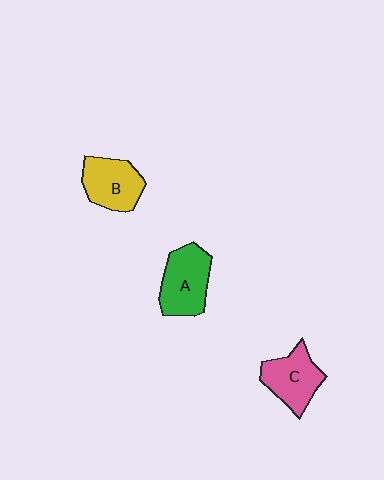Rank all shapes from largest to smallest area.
From largest to smallest: A (green), C (pink), B (yellow).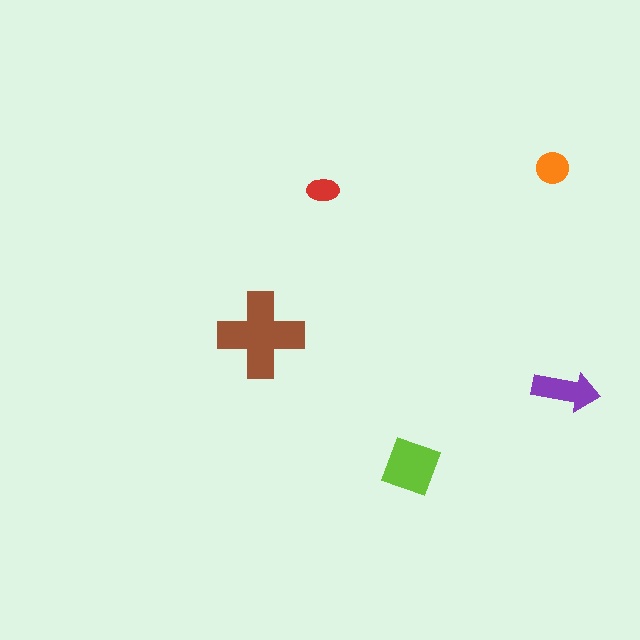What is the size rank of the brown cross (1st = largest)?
1st.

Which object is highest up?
The orange circle is topmost.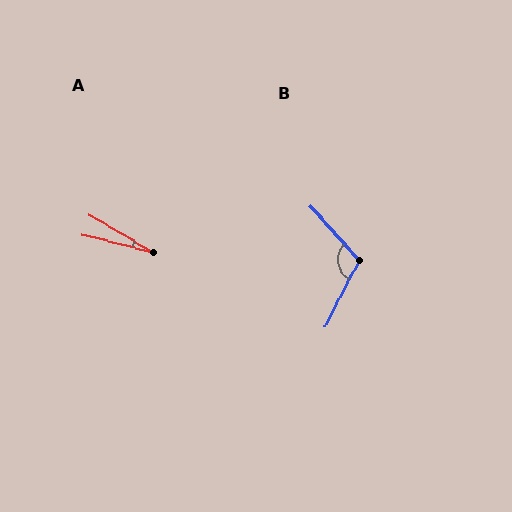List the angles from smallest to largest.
A (17°), B (110°).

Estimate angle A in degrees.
Approximately 17 degrees.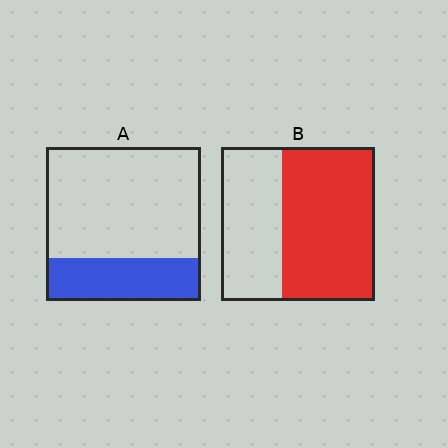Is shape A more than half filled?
No.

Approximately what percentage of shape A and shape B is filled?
A is approximately 30% and B is approximately 60%.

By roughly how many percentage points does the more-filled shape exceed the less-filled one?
By roughly 30 percentage points (B over A).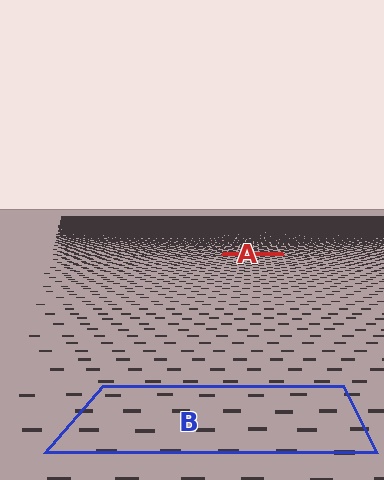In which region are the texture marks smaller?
The texture marks are smaller in region A, because it is farther away.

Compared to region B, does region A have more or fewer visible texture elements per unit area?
Region A has more texture elements per unit area — they are packed more densely because it is farther away.